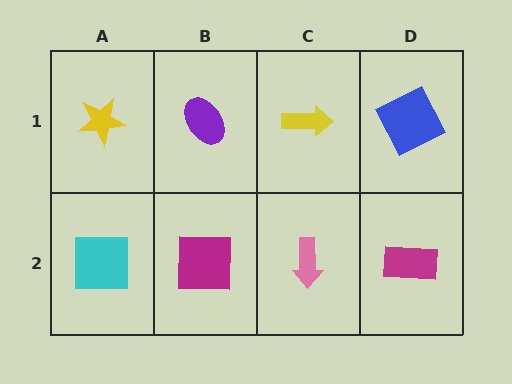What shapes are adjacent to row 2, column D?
A blue square (row 1, column D), a pink arrow (row 2, column C).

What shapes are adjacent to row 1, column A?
A cyan square (row 2, column A), a purple ellipse (row 1, column B).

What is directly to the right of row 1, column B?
A yellow arrow.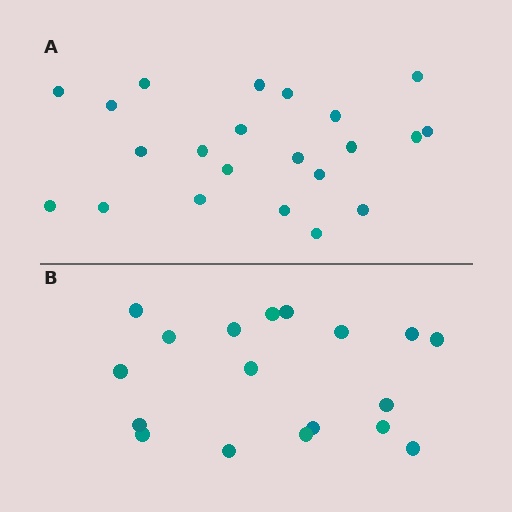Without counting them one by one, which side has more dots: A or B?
Region A (the top region) has more dots.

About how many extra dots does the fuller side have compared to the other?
Region A has about 4 more dots than region B.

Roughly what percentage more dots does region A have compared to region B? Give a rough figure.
About 20% more.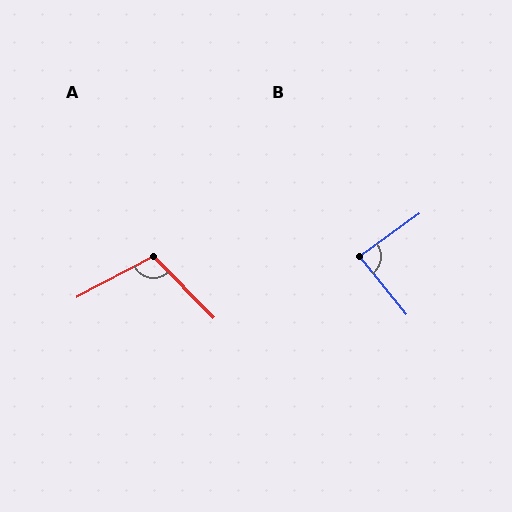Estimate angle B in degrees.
Approximately 87 degrees.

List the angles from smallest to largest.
B (87°), A (107°).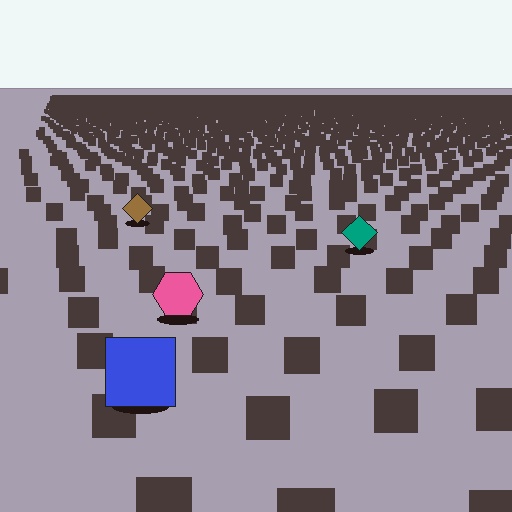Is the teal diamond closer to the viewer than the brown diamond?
Yes. The teal diamond is closer — you can tell from the texture gradient: the ground texture is coarser near it.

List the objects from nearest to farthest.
From nearest to farthest: the blue square, the pink hexagon, the teal diamond, the brown diamond.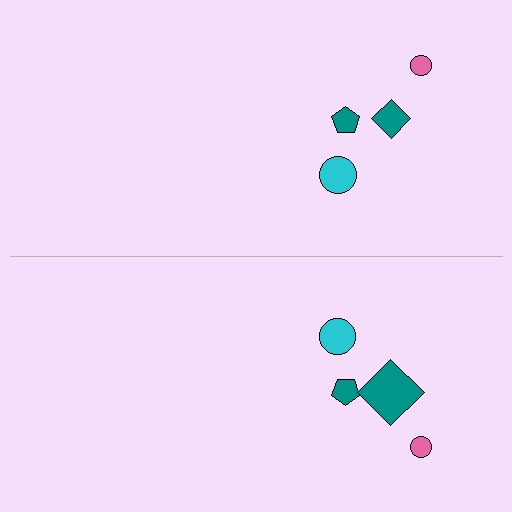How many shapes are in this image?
There are 8 shapes in this image.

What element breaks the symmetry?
The teal diamond on the bottom side has a different size than its mirror counterpart.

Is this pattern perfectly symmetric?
No, the pattern is not perfectly symmetric. The teal diamond on the bottom side has a different size than its mirror counterpart.